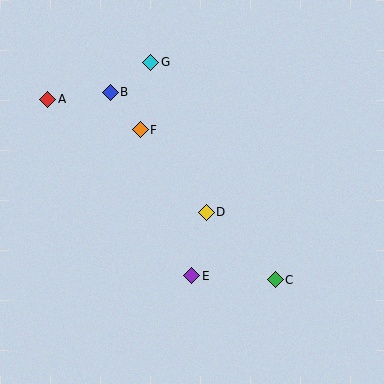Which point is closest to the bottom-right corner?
Point C is closest to the bottom-right corner.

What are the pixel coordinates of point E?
Point E is at (192, 276).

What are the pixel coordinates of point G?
Point G is at (151, 62).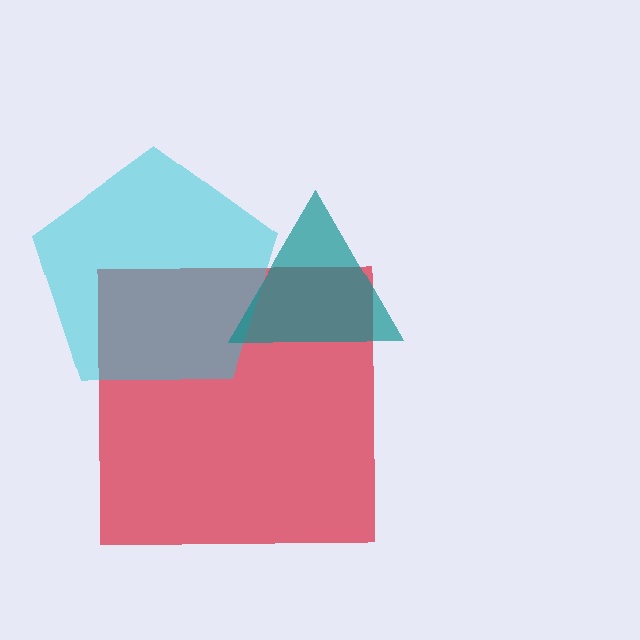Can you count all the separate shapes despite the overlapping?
Yes, there are 3 separate shapes.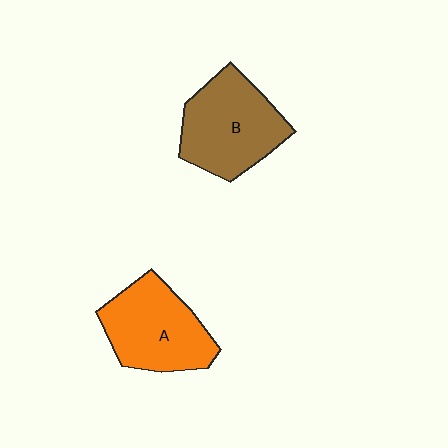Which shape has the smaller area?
Shape A (orange).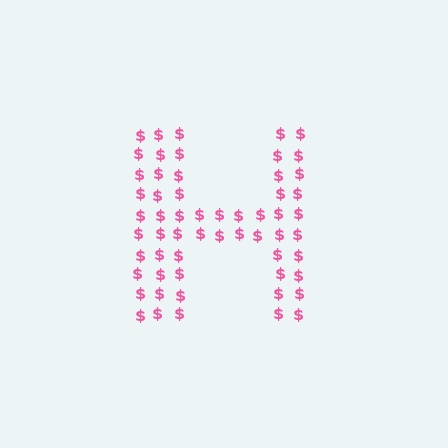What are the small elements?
The small elements are dollar signs.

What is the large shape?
The large shape is the letter H.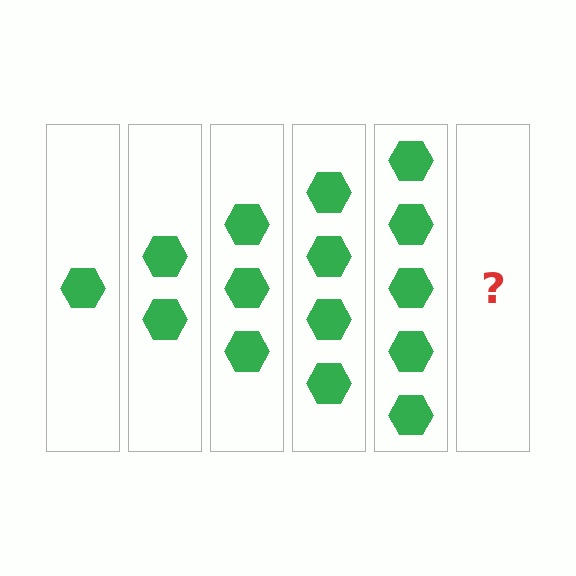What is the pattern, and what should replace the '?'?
The pattern is that each step adds one more hexagon. The '?' should be 6 hexagons.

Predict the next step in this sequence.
The next step is 6 hexagons.